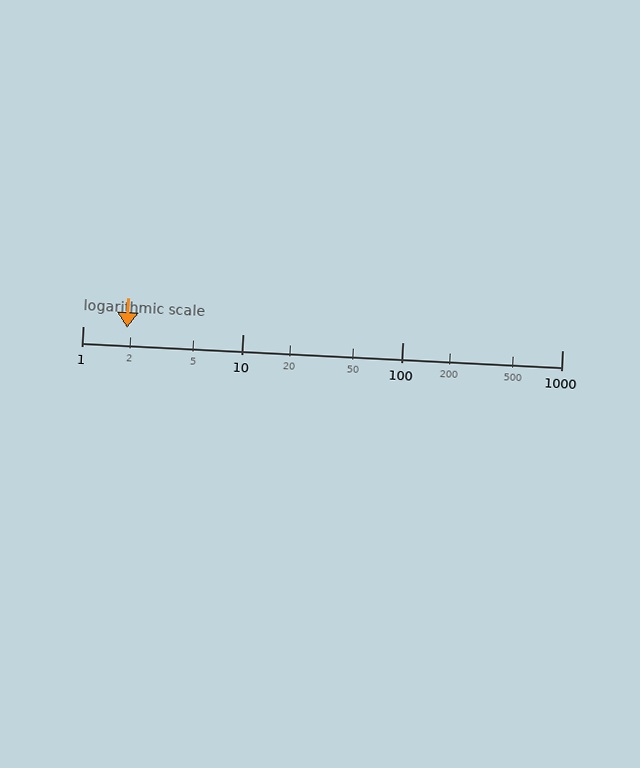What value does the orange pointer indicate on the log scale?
The pointer indicates approximately 1.9.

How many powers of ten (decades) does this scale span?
The scale spans 3 decades, from 1 to 1000.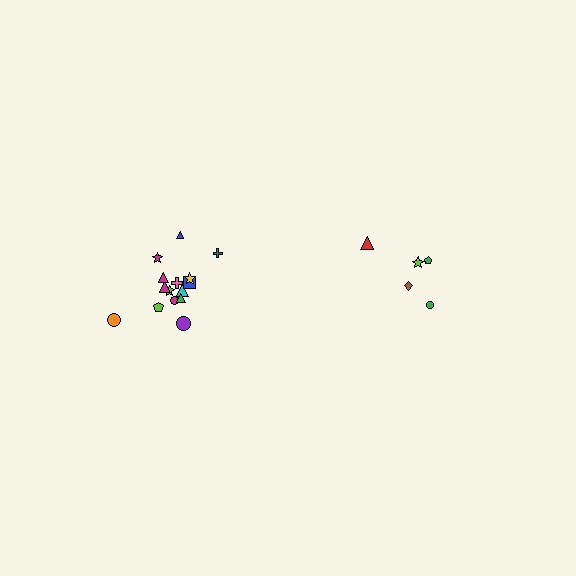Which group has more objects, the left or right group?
The left group.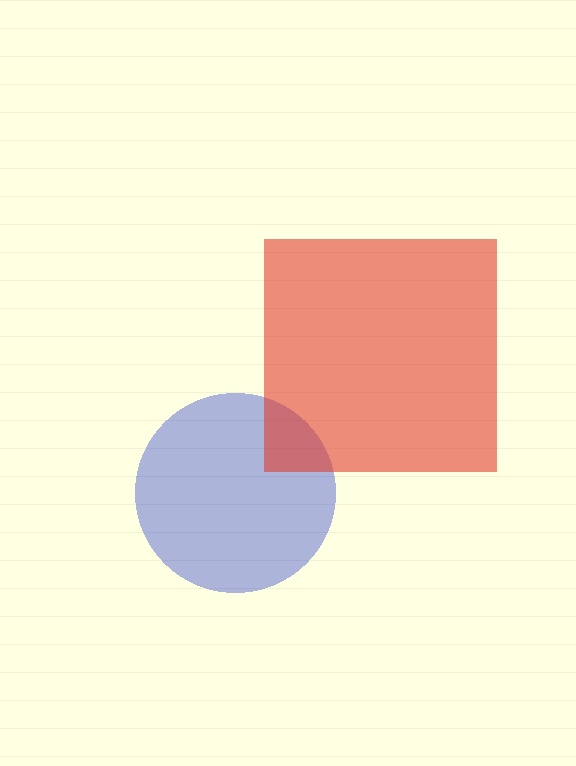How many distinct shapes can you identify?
There are 2 distinct shapes: a blue circle, a red square.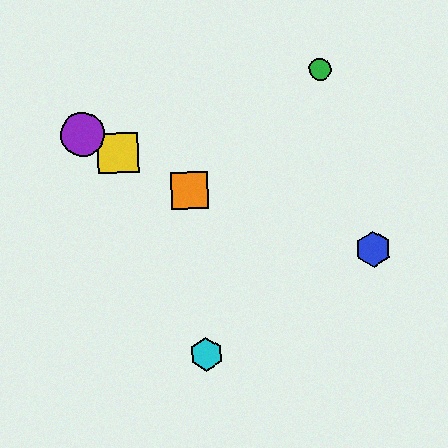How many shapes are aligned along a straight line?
4 shapes (the red square, the yellow square, the purple circle, the orange square) are aligned along a straight line.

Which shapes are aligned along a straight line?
The red square, the yellow square, the purple circle, the orange square are aligned along a straight line.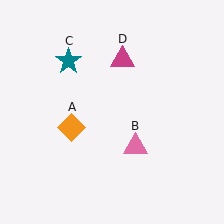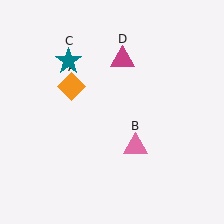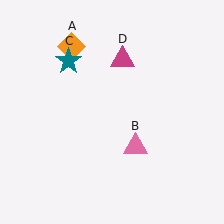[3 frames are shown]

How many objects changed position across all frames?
1 object changed position: orange diamond (object A).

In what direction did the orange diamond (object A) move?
The orange diamond (object A) moved up.